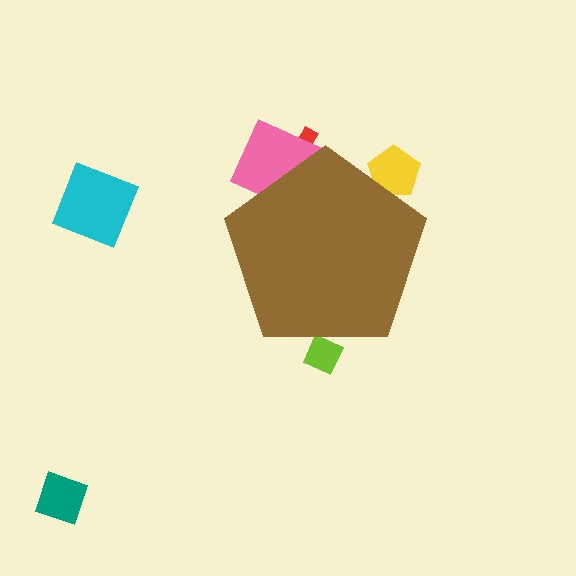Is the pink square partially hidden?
Yes, the pink square is partially hidden behind the brown pentagon.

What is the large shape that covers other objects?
A brown pentagon.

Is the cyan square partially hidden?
No, the cyan square is fully visible.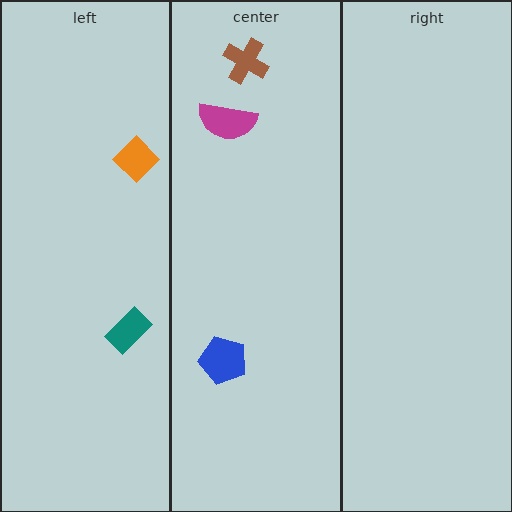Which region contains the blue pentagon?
The center region.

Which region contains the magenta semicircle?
The center region.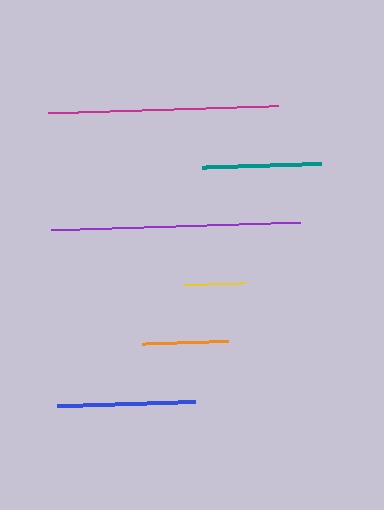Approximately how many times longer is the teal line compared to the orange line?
The teal line is approximately 1.4 times the length of the orange line.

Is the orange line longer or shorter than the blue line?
The blue line is longer than the orange line.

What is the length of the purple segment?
The purple segment is approximately 250 pixels long.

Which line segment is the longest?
The purple line is the longest at approximately 250 pixels.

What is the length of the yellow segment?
The yellow segment is approximately 61 pixels long.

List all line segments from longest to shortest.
From longest to shortest: purple, magenta, blue, teal, orange, yellow.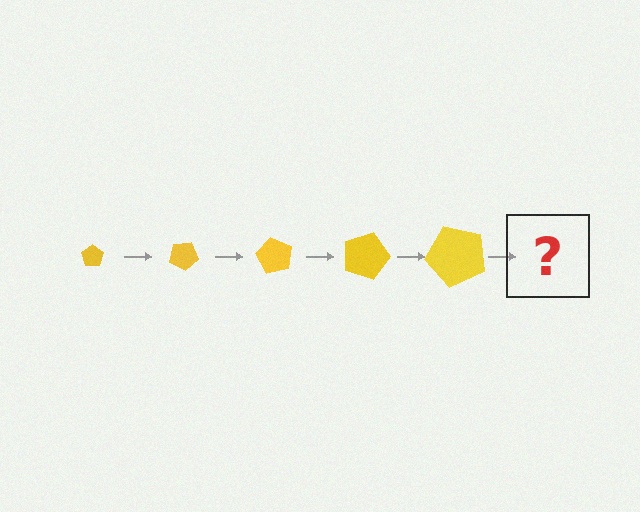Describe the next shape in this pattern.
It should be a pentagon, larger than the previous one and rotated 150 degrees from the start.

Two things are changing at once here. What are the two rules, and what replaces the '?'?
The two rules are that the pentagon grows larger each step and it rotates 30 degrees each step. The '?' should be a pentagon, larger than the previous one and rotated 150 degrees from the start.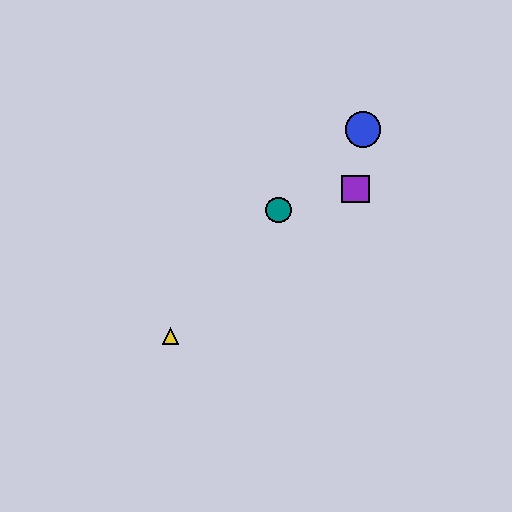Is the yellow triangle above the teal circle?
No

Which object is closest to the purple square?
The blue circle is closest to the purple square.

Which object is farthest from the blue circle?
The yellow triangle is farthest from the blue circle.